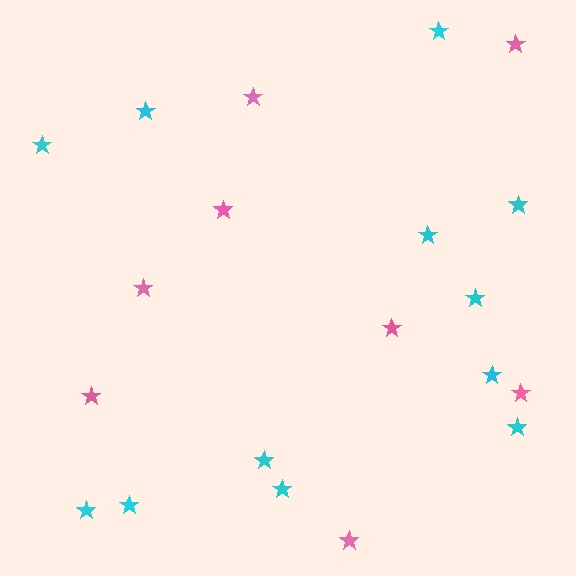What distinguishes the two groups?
There are 2 groups: one group of cyan stars (12) and one group of pink stars (8).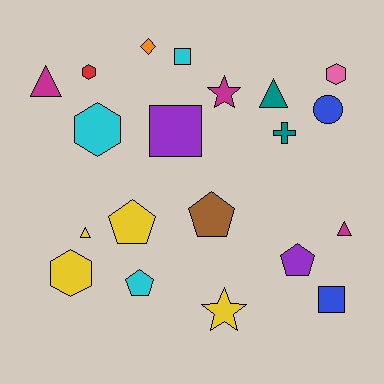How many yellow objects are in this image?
There are 4 yellow objects.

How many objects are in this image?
There are 20 objects.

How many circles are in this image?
There is 1 circle.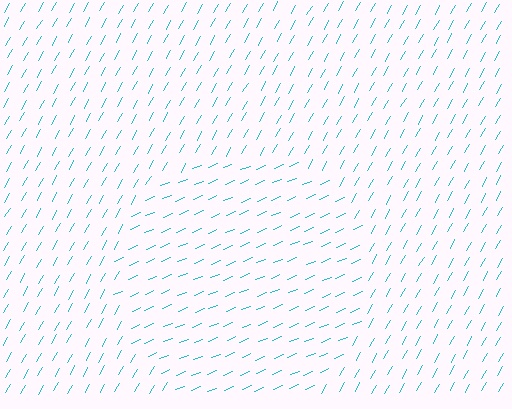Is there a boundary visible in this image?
Yes, there is a texture boundary formed by a change in line orientation.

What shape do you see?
I see a circle.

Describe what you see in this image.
The image is filled with small cyan line segments. A circle region in the image has lines oriented differently from the surrounding lines, creating a visible texture boundary.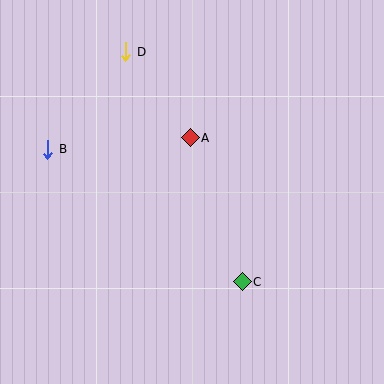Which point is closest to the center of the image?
Point A at (190, 138) is closest to the center.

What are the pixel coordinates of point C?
Point C is at (242, 282).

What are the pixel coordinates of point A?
Point A is at (190, 138).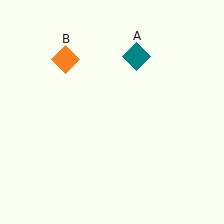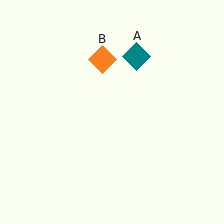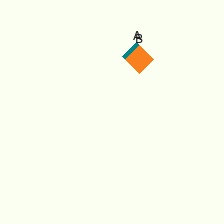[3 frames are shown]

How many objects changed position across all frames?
1 object changed position: orange diamond (object B).